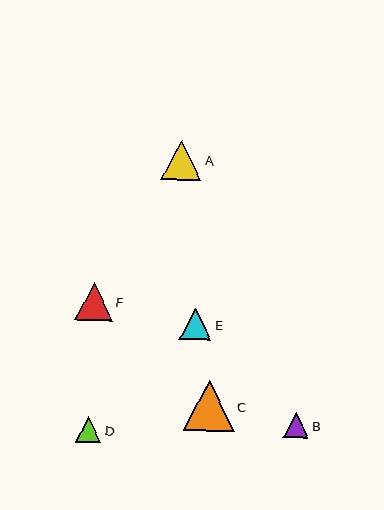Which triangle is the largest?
Triangle C is the largest with a size of approximately 51 pixels.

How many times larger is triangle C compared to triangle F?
Triangle C is approximately 1.3 times the size of triangle F.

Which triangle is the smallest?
Triangle B is the smallest with a size of approximately 25 pixels.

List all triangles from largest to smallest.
From largest to smallest: C, A, F, E, D, B.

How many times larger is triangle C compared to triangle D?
Triangle C is approximately 2.0 times the size of triangle D.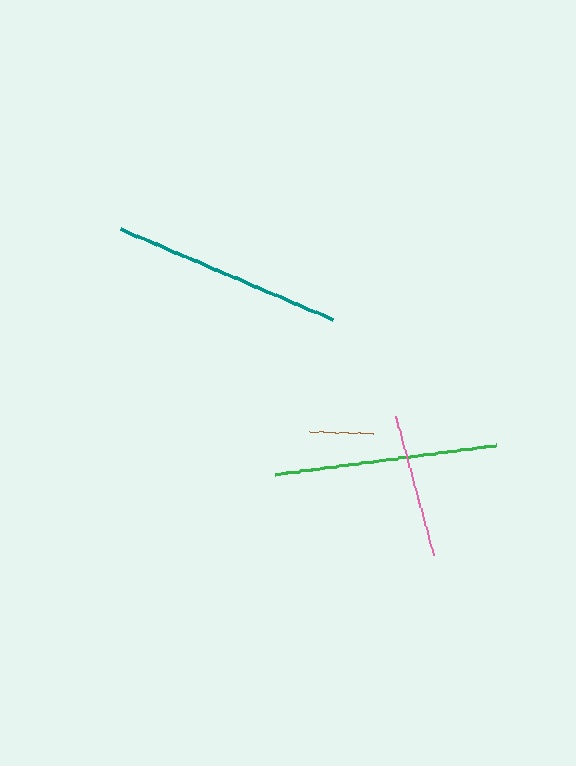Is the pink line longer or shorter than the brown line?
The pink line is longer than the brown line.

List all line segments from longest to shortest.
From longest to shortest: teal, green, pink, brown.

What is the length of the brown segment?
The brown segment is approximately 64 pixels long.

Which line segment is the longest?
The teal line is the longest at approximately 230 pixels.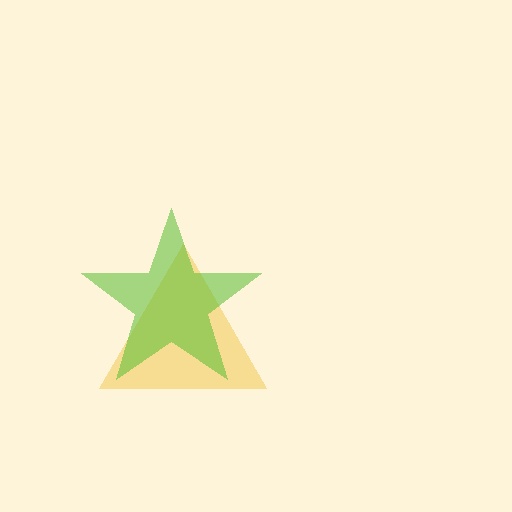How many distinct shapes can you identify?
There are 2 distinct shapes: a yellow triangle, a lime star.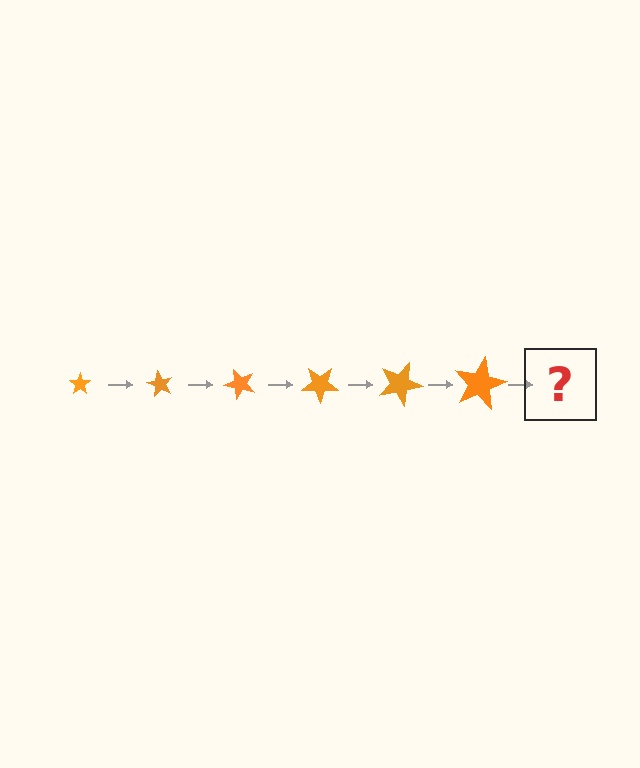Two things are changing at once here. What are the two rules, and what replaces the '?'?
The two rules are that the star grows larger each step and it rotates 60 degrees each step. The '?' should be a star, larger than the previous one and rotated 360 degrees from the start.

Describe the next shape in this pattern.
It should be a star, larger than the previous one and rotated 360 degrees from the start.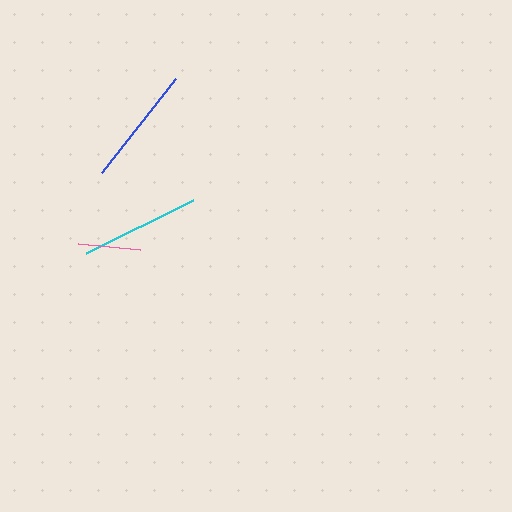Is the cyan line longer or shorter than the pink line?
The cyan line is longer than the pink line.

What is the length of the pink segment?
The pink segment is approximately 61 pixels long.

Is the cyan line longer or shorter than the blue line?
The cyan line is longer than the blue line.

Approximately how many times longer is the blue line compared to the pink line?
The blue line is approximately 1.9 times the length of the pink line.